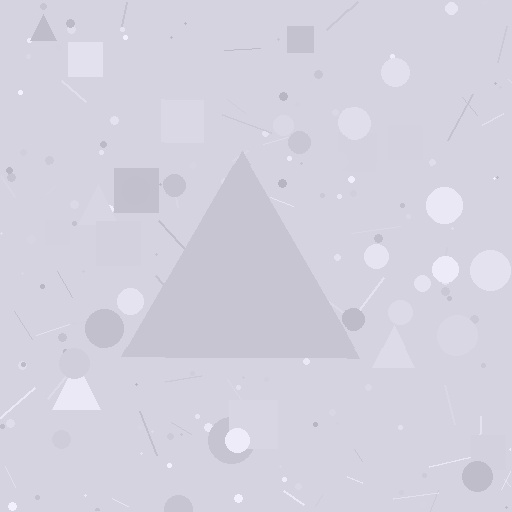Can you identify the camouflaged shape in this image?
The camouflaged shape is a triangle.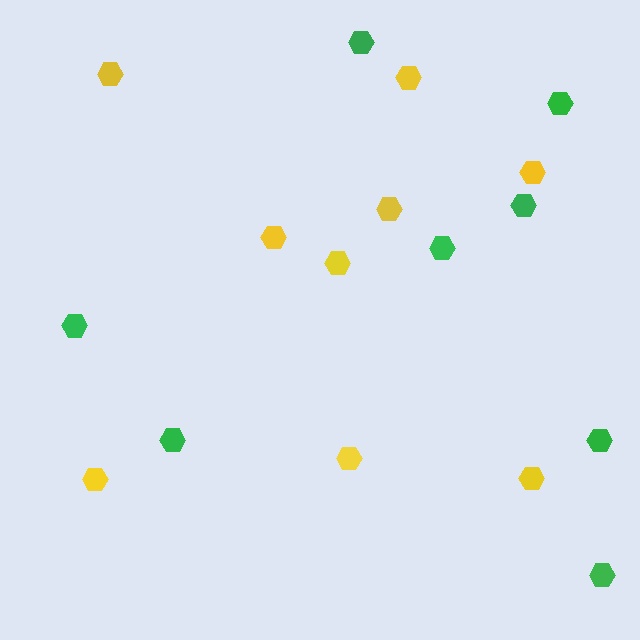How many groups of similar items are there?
There are 2 groups: one group of green hexagons (8) and one group of yellow hexagons (9).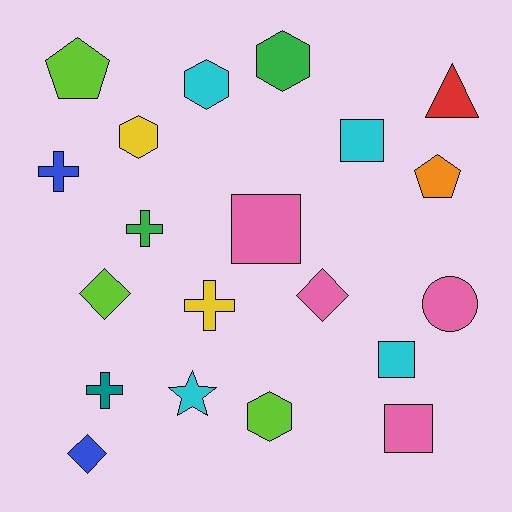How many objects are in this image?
There are 20 objects.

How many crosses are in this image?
There are 4 crosses.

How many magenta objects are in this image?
There are no magenta objects.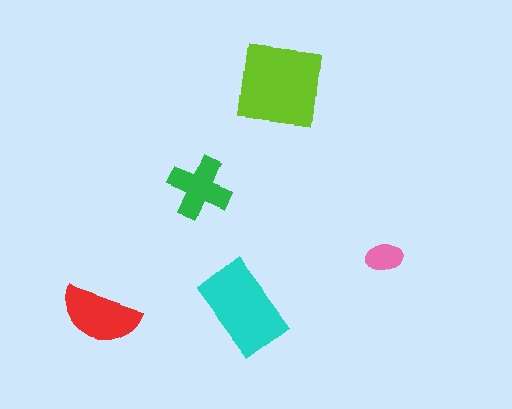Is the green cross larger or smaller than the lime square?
Smaller.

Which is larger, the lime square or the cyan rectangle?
The lime square.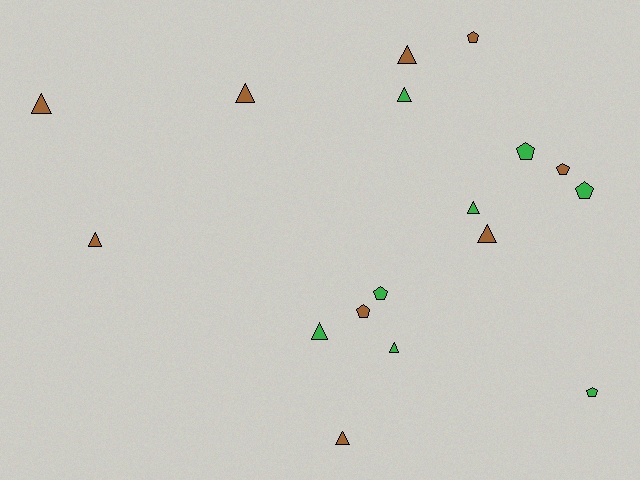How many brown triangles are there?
There are 6 brown triangles.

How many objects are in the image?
There are 17 objects.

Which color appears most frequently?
Brown, with 9 objects.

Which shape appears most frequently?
Triangle, with 10 objects.